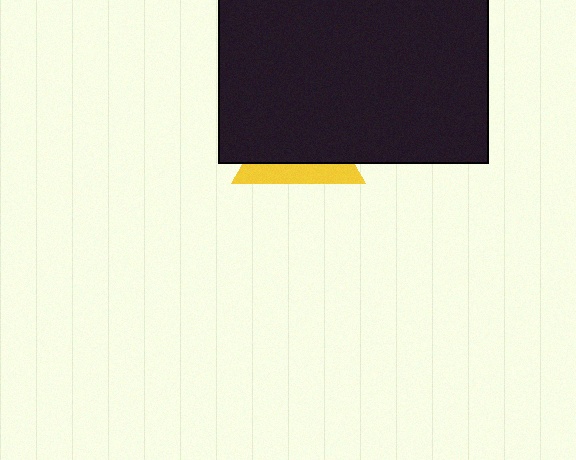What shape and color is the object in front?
The object in front is a black rectangle.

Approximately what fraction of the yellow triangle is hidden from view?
Roughly 69% of the yellow triangle is hidden behind the black rectangle.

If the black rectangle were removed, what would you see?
You would see the complete yellow triangle.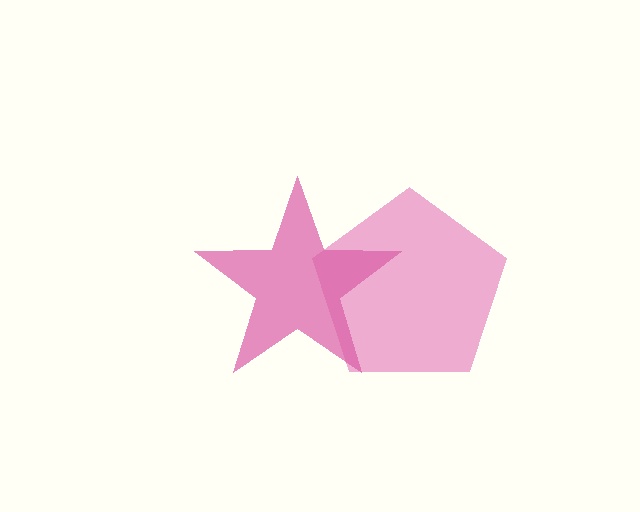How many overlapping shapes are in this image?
There are 2 overlapping shapes in the image.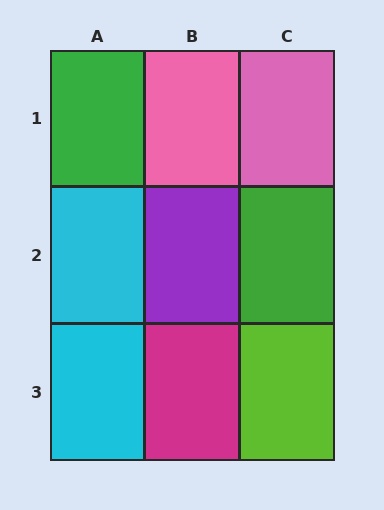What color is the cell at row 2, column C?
Green.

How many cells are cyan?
2 cells are cyan.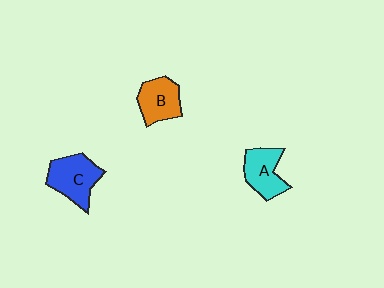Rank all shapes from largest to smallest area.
From largest to smallest: C (blue), A (cyan), B (orange).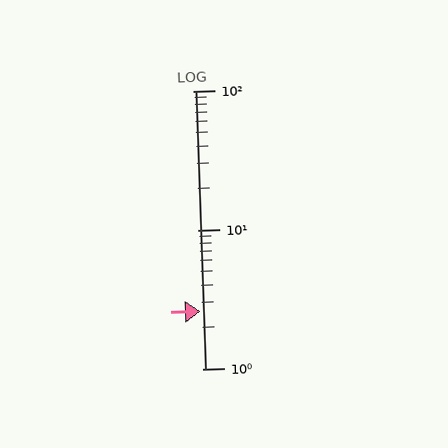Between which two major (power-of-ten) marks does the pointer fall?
The pointer is between 1 and 10.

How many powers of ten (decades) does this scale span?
The scale spans 2 decades, from 1 to 100.